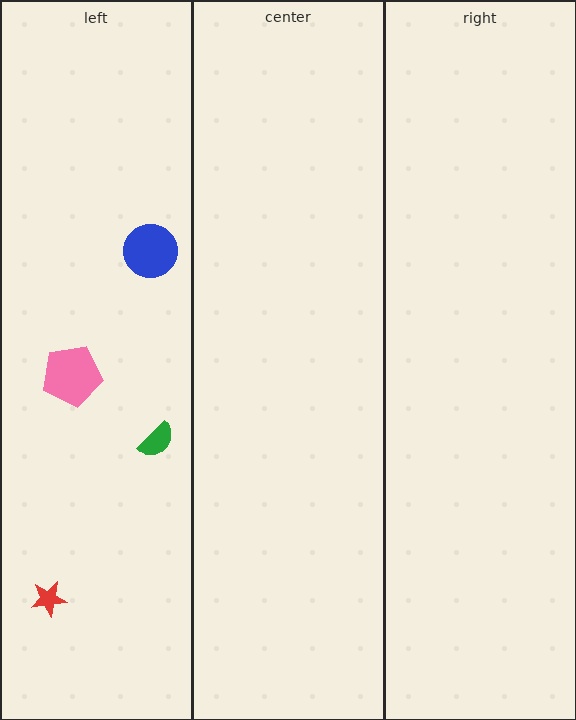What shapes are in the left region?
The blue circle, the red star, the green semicircle, the pink pentagon.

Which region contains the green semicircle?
The left region.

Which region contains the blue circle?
The left region.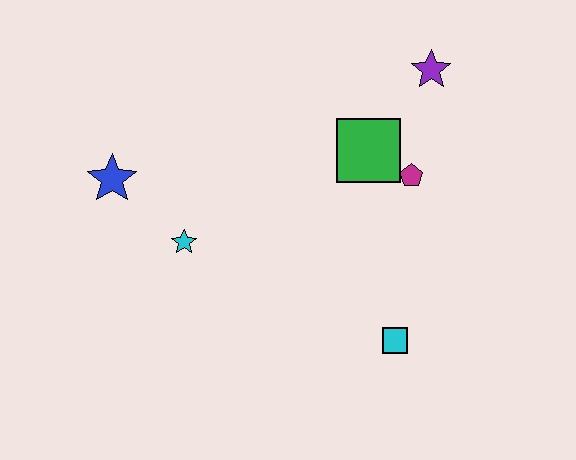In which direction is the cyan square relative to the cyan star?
The cyan square is to the right of the cyan star.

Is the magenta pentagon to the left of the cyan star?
No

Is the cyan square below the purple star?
Yes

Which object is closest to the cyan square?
The magenta pentagon is closest to the cyan square.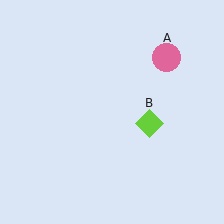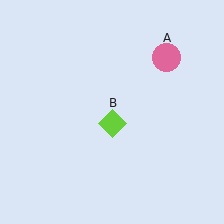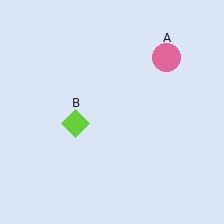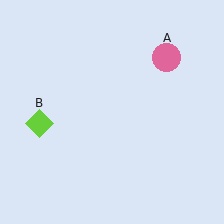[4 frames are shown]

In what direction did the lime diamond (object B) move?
The lime diamond (object B) moved left.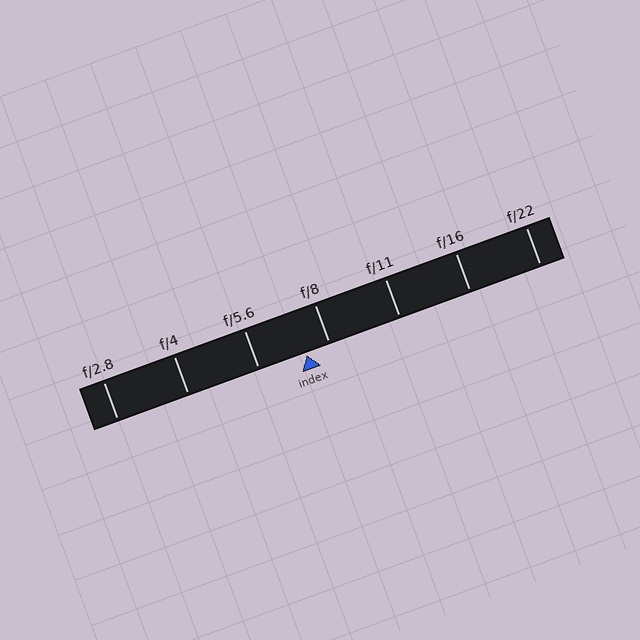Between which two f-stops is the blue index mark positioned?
The index mark is between f/5.6 and f/8.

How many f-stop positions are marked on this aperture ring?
There are 7 f-stop positions marked.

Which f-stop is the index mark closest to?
The index mark is closest to f/8.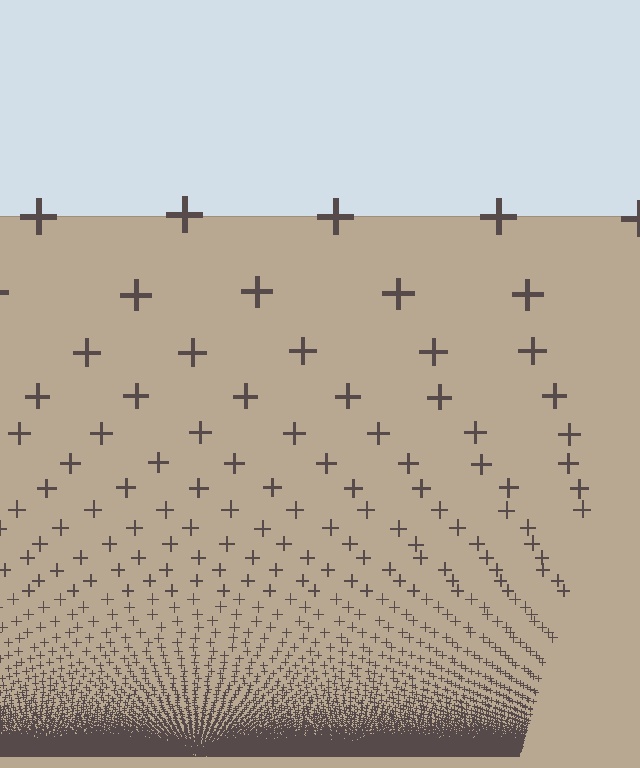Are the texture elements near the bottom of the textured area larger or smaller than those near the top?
Smaller. The gradient is inverted — elements near the bottom are smaller and denser.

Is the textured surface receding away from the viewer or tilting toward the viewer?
The surface appears to tilt toward the viewer. Texture elements get larger and sparser toward the top.